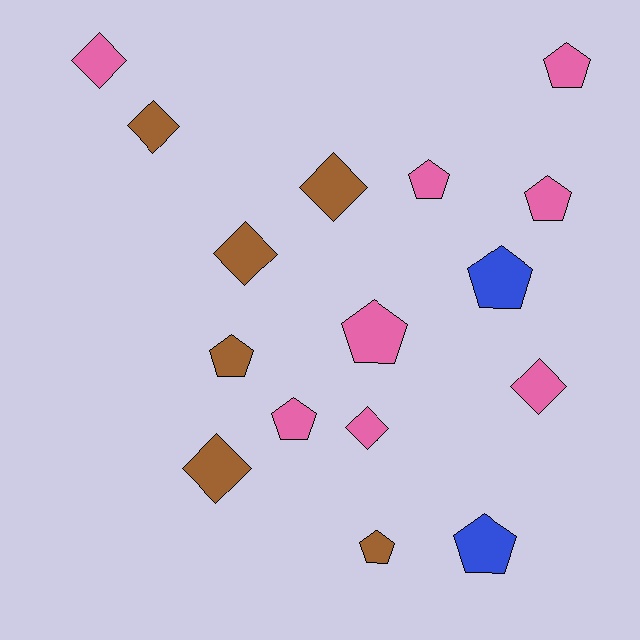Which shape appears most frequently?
Pentagon, with 9 objects.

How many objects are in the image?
There are 16 objects.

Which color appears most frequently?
Pink, with 8 objects.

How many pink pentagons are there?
There are 5 pink pentagons.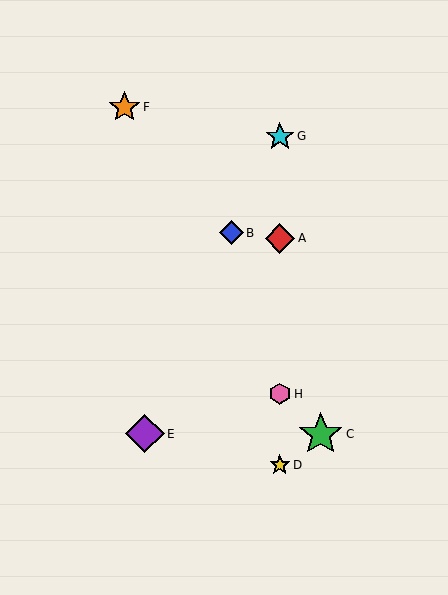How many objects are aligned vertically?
4 objects (A, D, G, H) are aligned vertically.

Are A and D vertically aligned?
Yes, both are at x≈280.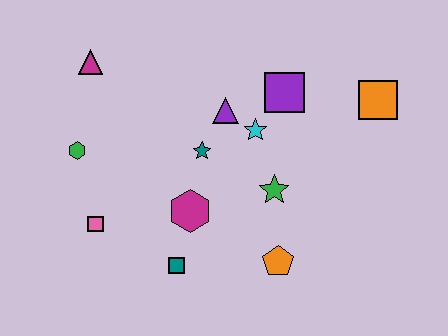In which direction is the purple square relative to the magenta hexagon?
The purple square is above the magenta hexagon.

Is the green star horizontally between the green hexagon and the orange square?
Yes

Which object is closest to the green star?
The cyan star is closest to the green star.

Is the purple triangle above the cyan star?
Yes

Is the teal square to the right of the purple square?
No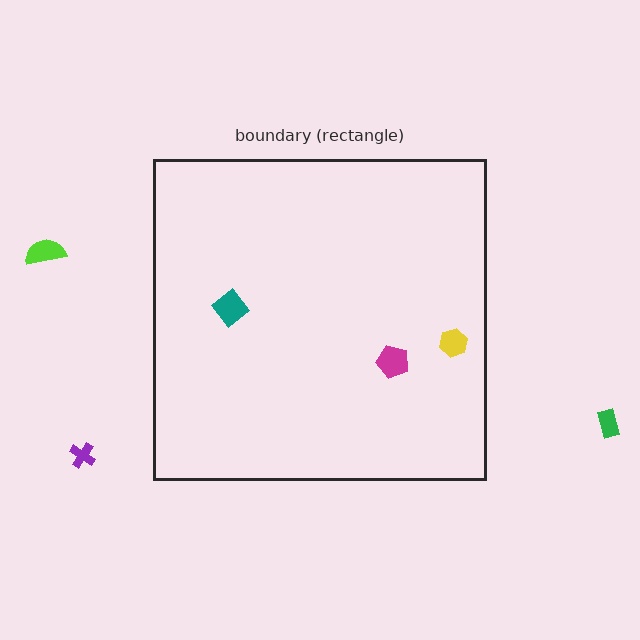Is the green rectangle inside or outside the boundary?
Outside.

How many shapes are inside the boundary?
3 inside, 3 outside.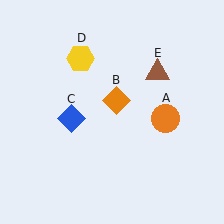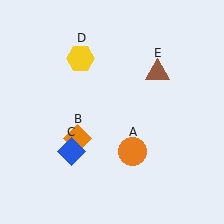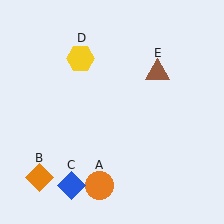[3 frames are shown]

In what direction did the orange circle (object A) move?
The orange circle (object A) moved down and to the left.